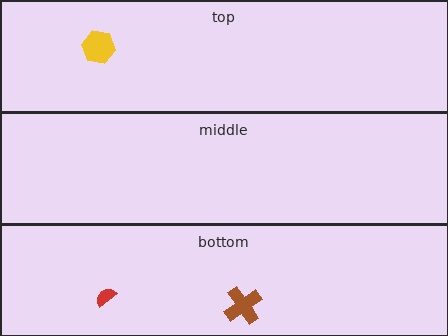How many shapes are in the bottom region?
2.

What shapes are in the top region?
The yellow hexagon.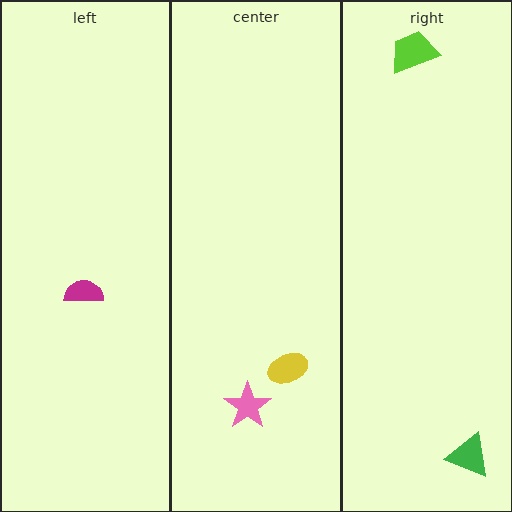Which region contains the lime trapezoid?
The right region.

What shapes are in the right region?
The green triangle, the lime trapezoid.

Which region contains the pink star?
The center region.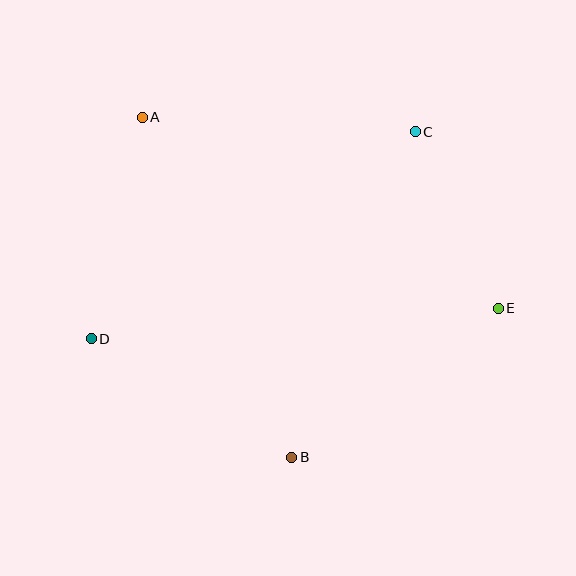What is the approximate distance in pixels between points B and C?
The distance between B and C is approximately 348 pixels.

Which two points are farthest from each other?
Points D and E are farthest from each other.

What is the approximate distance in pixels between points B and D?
The distance between B and D is approximately 233 pixels.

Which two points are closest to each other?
Points C and E are closest to each other.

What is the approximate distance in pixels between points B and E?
The distance between B and E is approximately 255 pixels.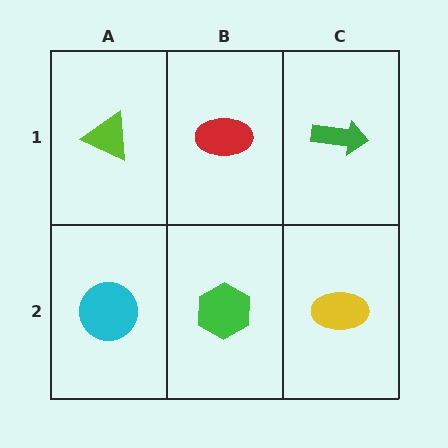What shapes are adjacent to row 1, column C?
A yellow ellipse (row 2, column C), a red ellipse (row 1, column B).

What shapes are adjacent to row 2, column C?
A green arrow (row 1, column C), a green hexagon (row 2, column B).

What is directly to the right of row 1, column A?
A red ellipse.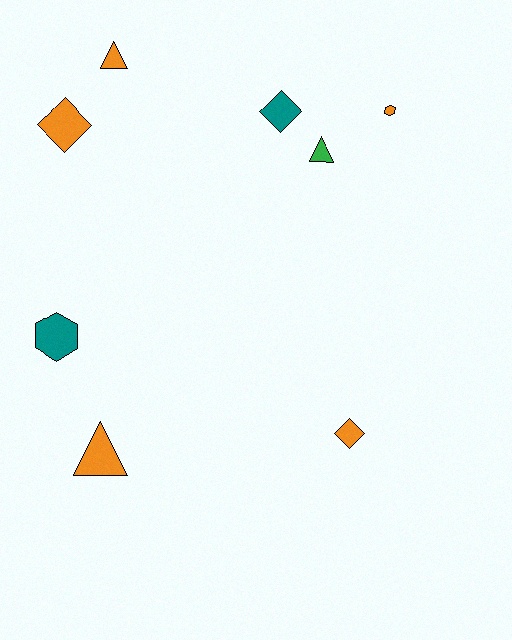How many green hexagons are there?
There are no green hexagons.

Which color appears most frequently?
Orange, with 5 objects.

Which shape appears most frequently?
Triangle, with 3 objects.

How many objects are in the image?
There are 8 objects.